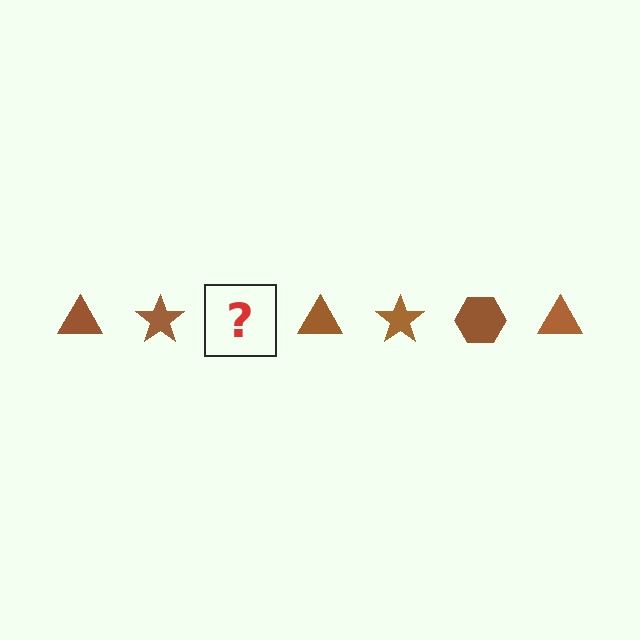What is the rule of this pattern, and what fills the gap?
The rule is that the pattern cycles through triangle, star, hexagon shapes in brown. The gap should be filled with a brown hexagon.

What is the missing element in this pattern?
The missing element is a brown hexagon.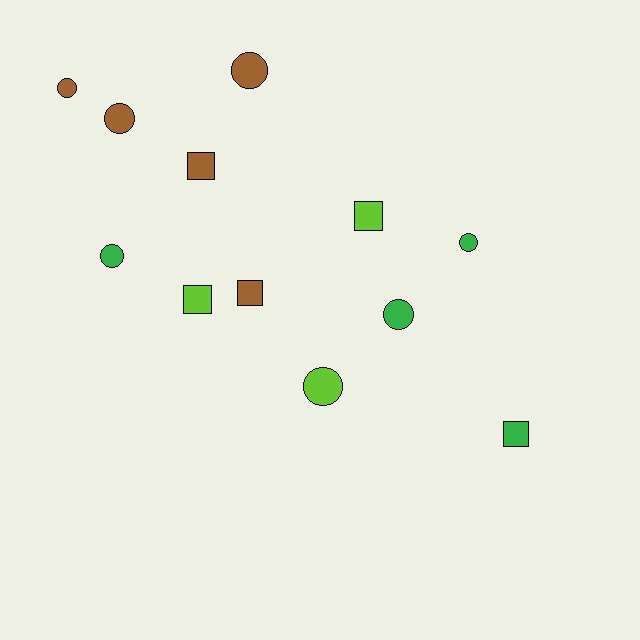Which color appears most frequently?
Brown, with 5 objects.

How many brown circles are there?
There are 3 brown circles.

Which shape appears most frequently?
Circle, with 7 objects.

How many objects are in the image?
There are 12 objects.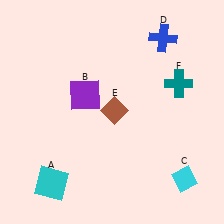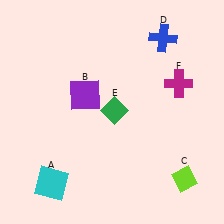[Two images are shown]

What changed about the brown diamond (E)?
In Image 1, E is brown. In Image 2, it changed to green.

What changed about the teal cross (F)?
In Image 1, F is teal. In Image 2, it changed to magenta.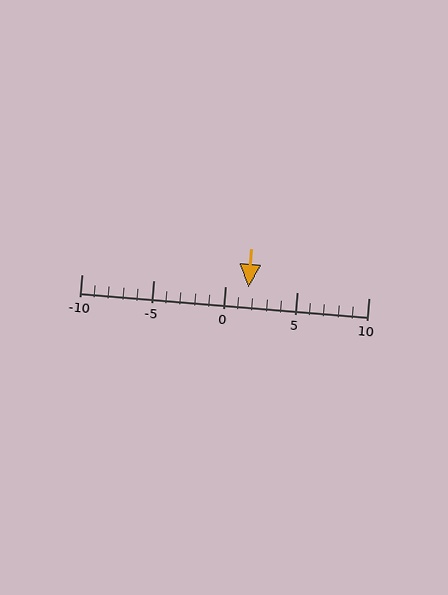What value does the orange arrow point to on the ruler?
The orange arrow points to approximately 2.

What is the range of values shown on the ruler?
The ruler shows values from -10 to 10.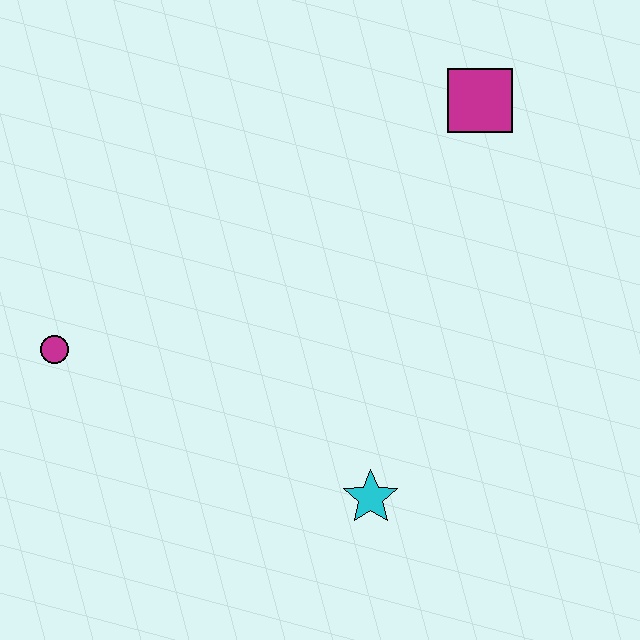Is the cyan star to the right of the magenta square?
No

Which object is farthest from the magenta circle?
The magenta square is farthest from the magenta circle.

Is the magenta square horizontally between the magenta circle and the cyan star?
No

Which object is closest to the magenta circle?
The cyan star is closest to the magenta circle.